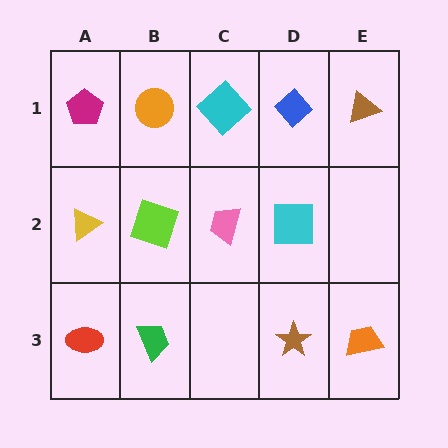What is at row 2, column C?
A pink trapezoid.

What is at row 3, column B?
A green trapezoid.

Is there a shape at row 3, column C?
No, that cell is empty.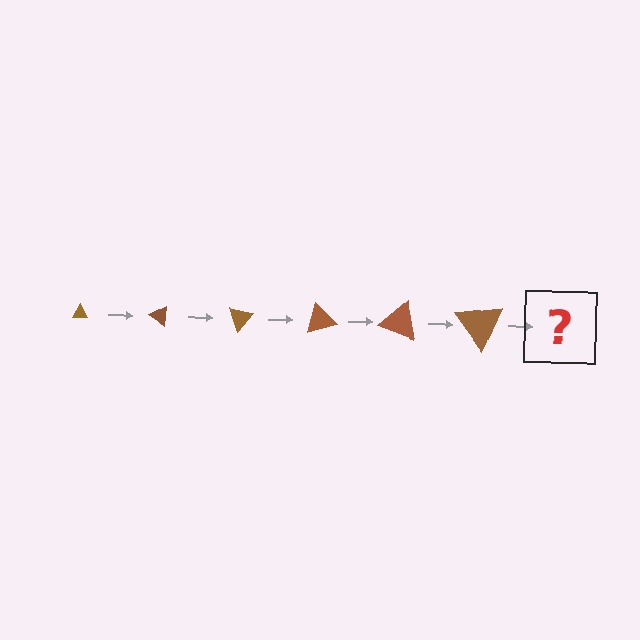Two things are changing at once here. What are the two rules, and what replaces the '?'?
The two rules are that the triangle grows larger each step and it rotates 35 degrees each step. The '?' should be a triangle, larger than the previous one and rotated 210 degrees from the start.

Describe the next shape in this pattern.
It should be a triangle, larger than the previous one and rotated 210 degrees from the start.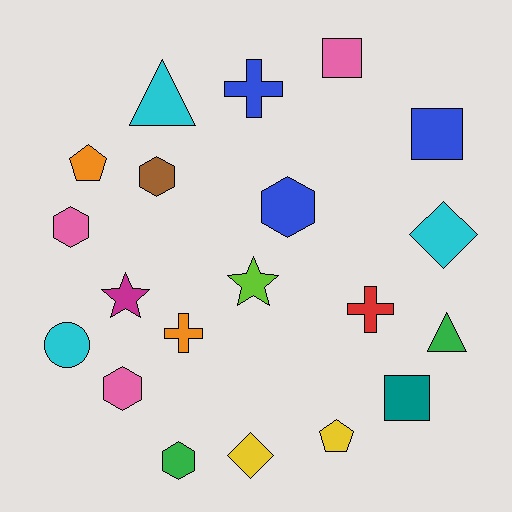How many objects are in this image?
There are 20 objects.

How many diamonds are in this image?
There are 2 diamonds.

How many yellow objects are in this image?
There are 2 yellow objects.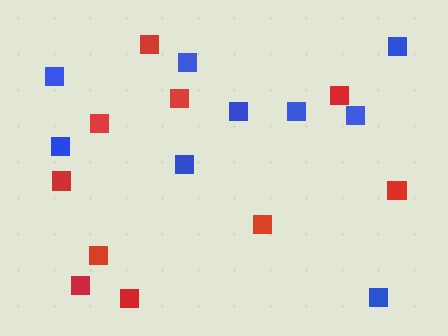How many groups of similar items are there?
There are 2 groups: one group of red squares (10) and one group of blue squares (9).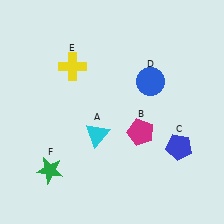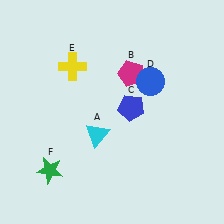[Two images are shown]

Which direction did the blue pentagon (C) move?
The blue pentagon (C) moved left.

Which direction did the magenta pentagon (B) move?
The magenta pentagon (B) moved up.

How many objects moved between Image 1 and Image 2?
2 objects moved between the two images.